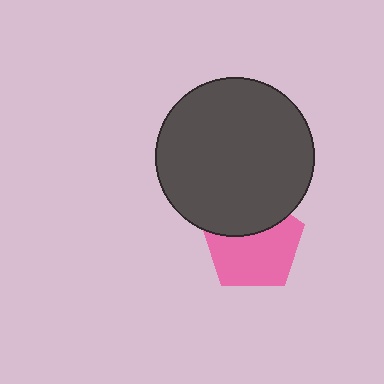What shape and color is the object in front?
The object in front is a dark gray circle.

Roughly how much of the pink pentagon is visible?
About half of it is visible (roughly 65%).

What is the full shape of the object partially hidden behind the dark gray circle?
The partially hidden object is a pink pentagon.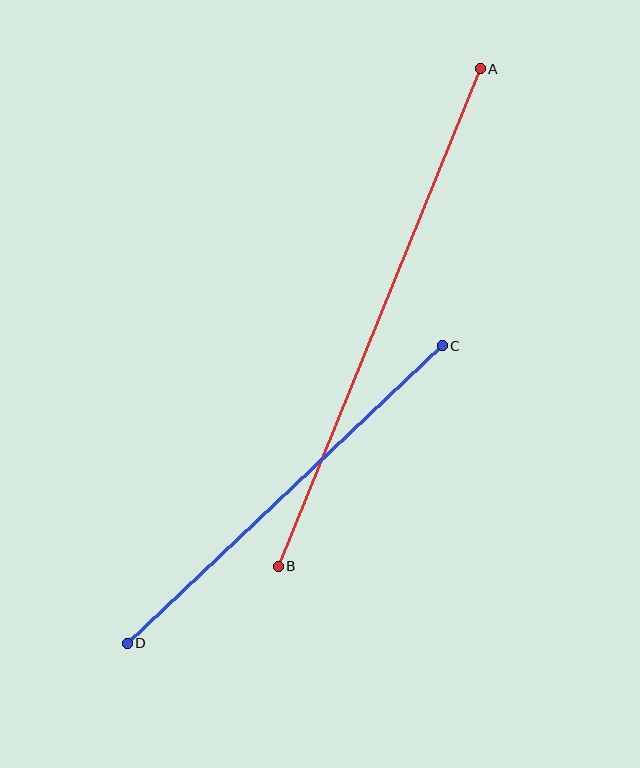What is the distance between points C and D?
The distance is approximately 433 pixels.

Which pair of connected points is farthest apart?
Points A and B are farthest apart.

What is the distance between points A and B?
The distance is approximately 537 pixels.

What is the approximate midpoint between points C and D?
The midpoint is at approximately (285, 495) pixels.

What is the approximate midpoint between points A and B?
The midpoint is at approximately (379, 318) pixels.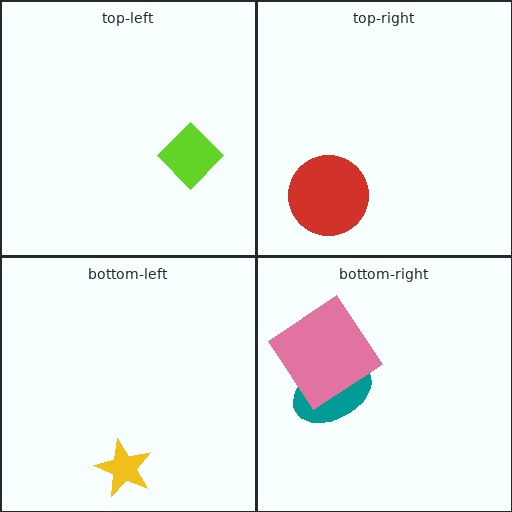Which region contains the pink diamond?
The bottom-right region.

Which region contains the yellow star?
The bottom-left region.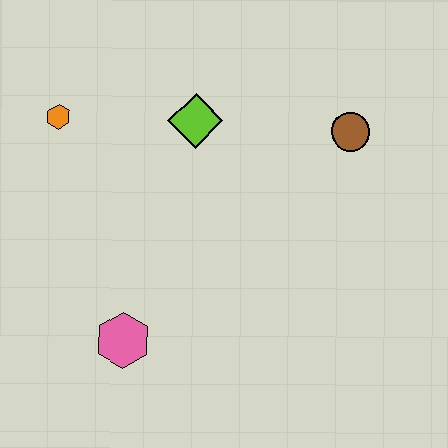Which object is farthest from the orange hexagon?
The brown circle is farthest from the orange hexagon.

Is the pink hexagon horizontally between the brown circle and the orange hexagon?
Yes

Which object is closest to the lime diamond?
The orange hexagon is closest to the lime diamond.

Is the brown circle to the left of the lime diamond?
No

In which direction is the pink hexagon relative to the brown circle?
The pink hexagon is to the left of the brown circle.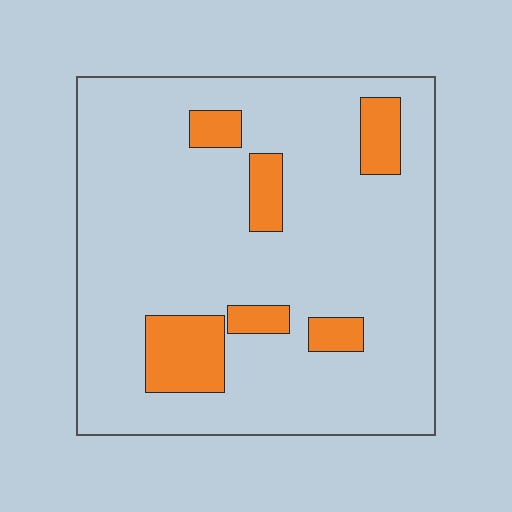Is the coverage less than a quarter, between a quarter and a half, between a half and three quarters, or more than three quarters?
Less than a quarter.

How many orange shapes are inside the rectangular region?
6.